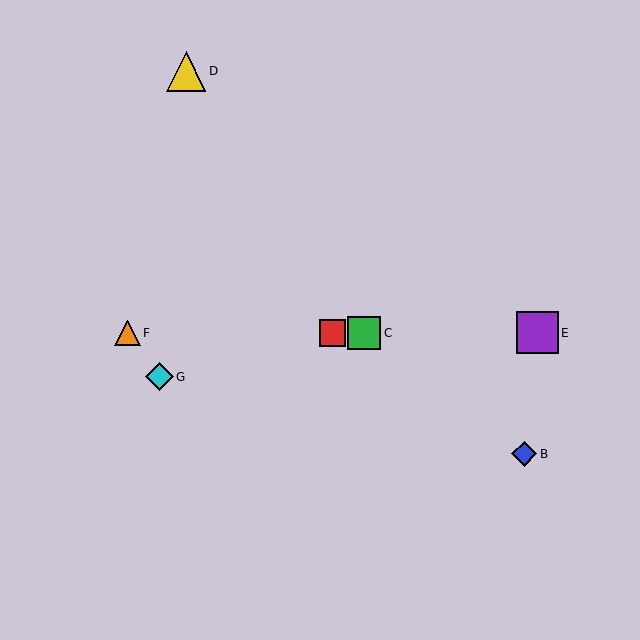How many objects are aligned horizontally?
4 objects (A, C, E, F) are aligned horizontally.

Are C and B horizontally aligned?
No, C is at y≈333 and B is at y≈454.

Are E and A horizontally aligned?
Yes, both are at y≈333.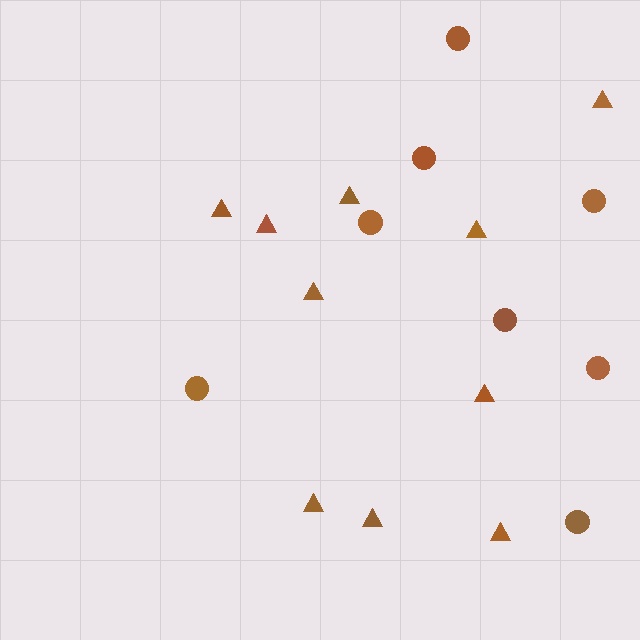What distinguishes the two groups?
There are 2 groups: one group of triangles (10) and one group of circles (8).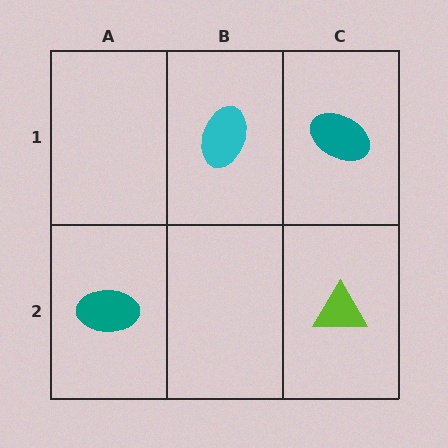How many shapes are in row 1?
2 shapes.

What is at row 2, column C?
A lime triangle.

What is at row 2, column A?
A teal ellipse.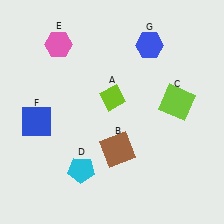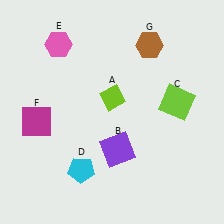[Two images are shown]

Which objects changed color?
B changed from brown to purple. F changed from blue to magenta. G changed from blue to brown.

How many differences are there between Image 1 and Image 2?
There are 3 differences between the two images.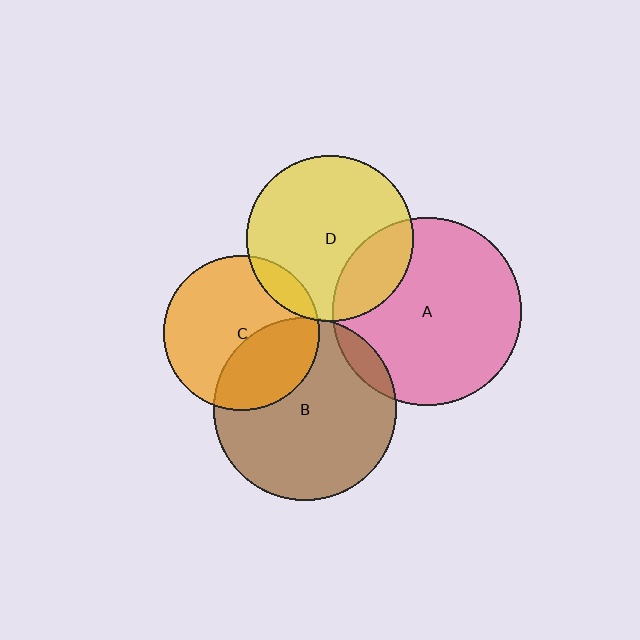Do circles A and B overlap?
Yes.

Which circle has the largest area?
Circle A (pink).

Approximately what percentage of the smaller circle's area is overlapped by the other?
Approximately 10%.